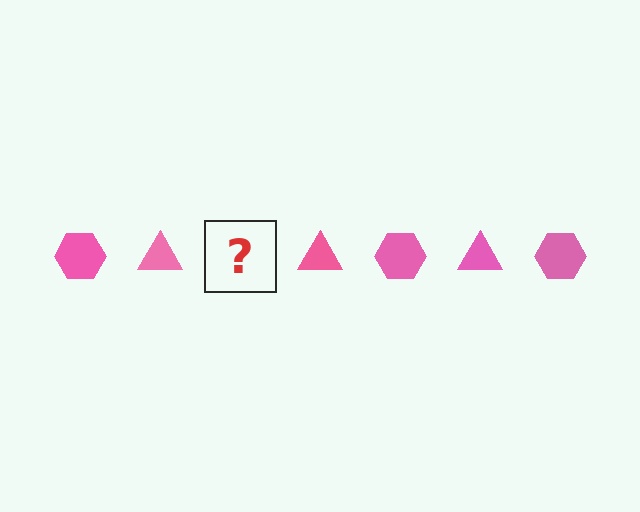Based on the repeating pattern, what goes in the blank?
The blank should be a pink hexagon.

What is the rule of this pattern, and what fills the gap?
The rule is that the pattern cycles through hexagon, triangle shapes in pink. The gap should be filled with a pink hexagon.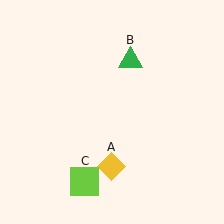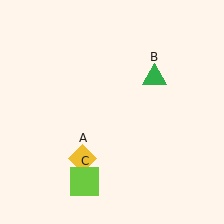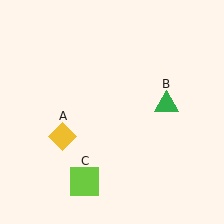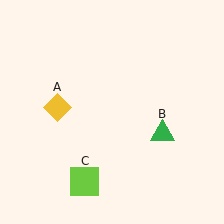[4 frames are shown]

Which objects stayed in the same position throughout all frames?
Lime square (object C) remained stationary.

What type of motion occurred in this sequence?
The yellow diamond (object A), green triangle (object B) rotated clockwise around the center of the scene.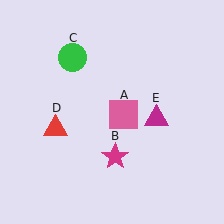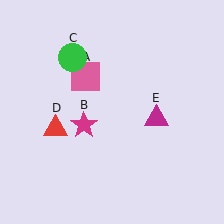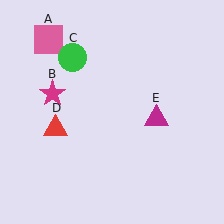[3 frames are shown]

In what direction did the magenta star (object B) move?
The magenta star (object B) moved up and to the left.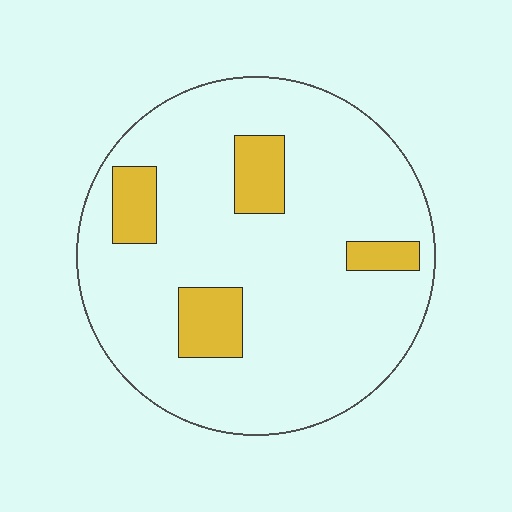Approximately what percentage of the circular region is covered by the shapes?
Approximately 15%.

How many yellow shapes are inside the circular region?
4.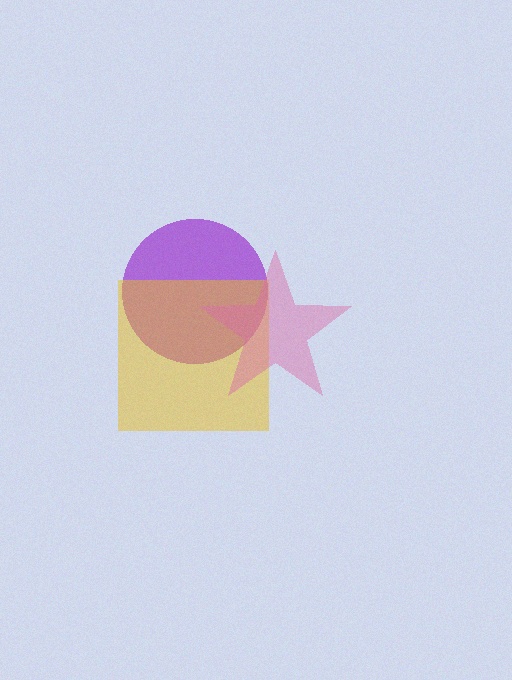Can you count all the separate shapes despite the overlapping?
Yes, there are 3 separate shapes.